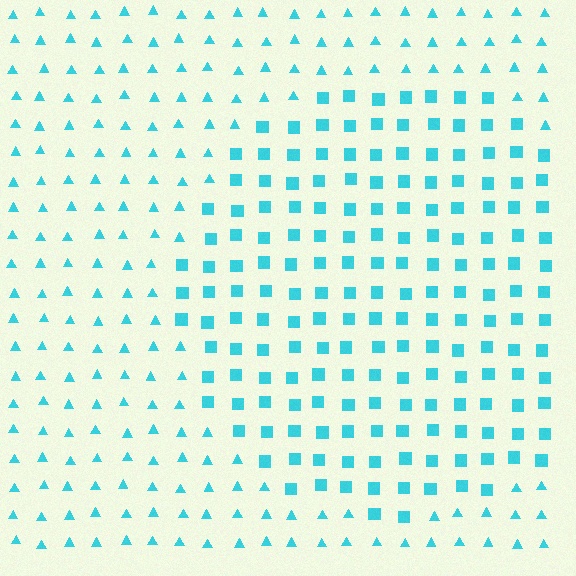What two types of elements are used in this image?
The image uses squares inside the circle region and triangles outside it.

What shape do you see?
I see a circle.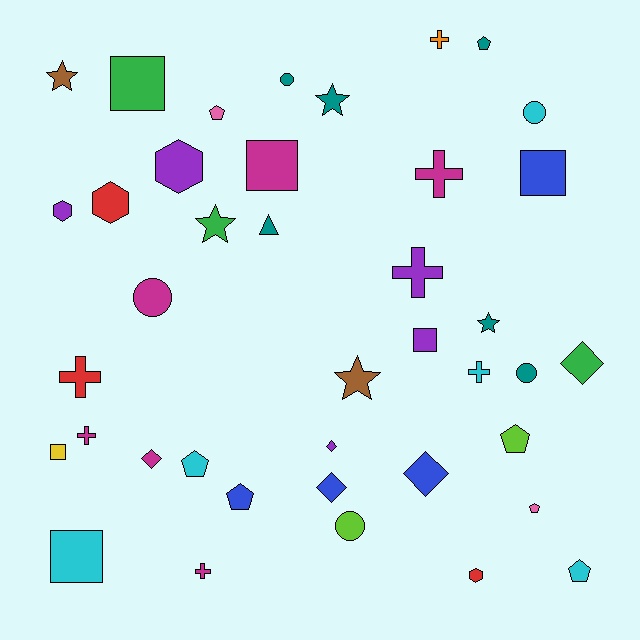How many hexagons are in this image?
There are 4 hexagons.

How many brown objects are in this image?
There are 2 brown objects.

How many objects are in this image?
There are 40 objects.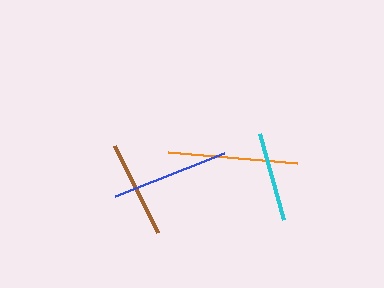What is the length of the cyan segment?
The cyan segment is approximately 89 pixels long.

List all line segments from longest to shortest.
From longest to shortest: orange, blue, brown, cyan.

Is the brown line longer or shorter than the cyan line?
The brown line is longer than the cyan line.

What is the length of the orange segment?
The orange segment is approximately 129 pixels long.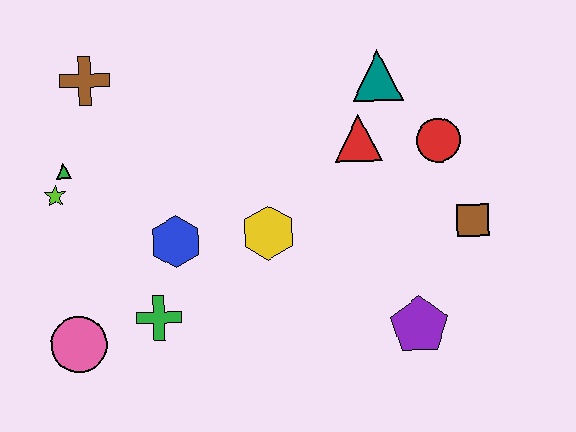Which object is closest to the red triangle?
The teal triangle is closest to the red triangle.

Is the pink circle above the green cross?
No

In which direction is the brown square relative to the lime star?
The brown square is to the right of the lime star.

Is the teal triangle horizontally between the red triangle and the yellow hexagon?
No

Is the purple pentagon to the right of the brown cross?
Yes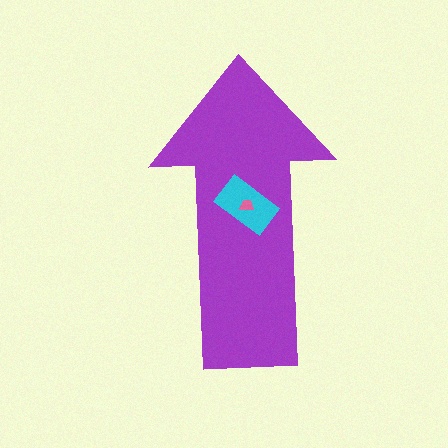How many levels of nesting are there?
3.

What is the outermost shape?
The purple arrow.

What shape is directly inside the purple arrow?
The cyan rectangle.